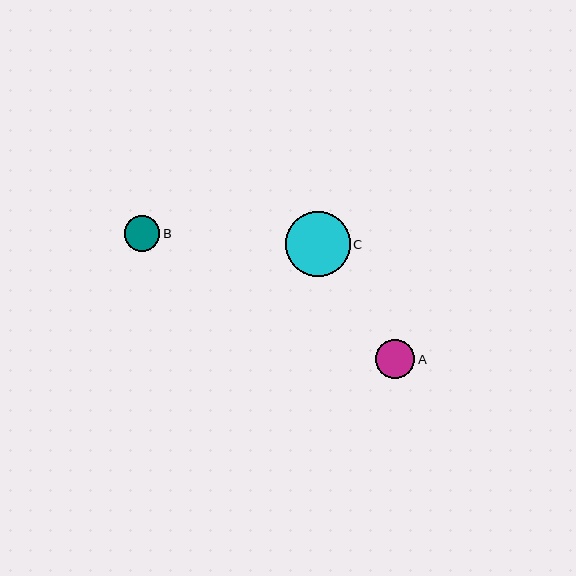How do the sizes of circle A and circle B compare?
Circle A and circle B are approximately the same size.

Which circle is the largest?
Circle C is the largest with a size of approximately 65 pixels.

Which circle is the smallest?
Circle B is the smallest with a size of approximately 36 pixels.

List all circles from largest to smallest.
From largest to smallest: C, A, B.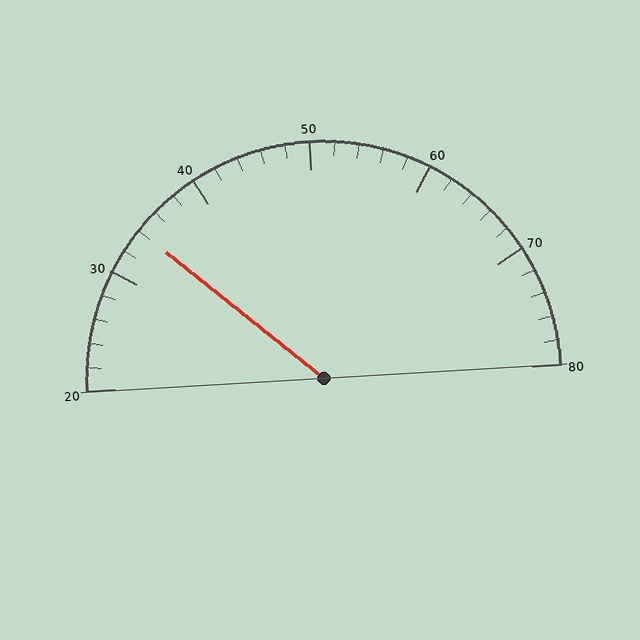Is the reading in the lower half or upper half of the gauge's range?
The reading is in the lower half of the range (20 to 80).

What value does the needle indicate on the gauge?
The needle indicates approximately 34.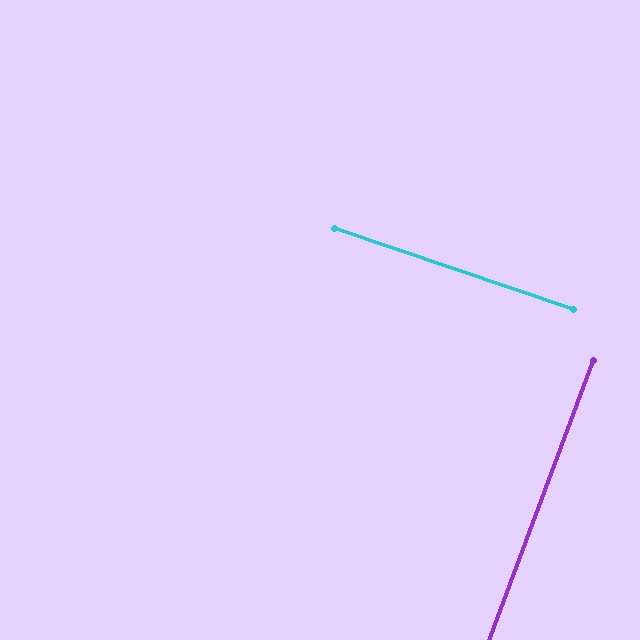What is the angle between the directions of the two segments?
Approximately 88 degrees.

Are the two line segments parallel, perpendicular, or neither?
Perpendicular — they meet at approximately 88°.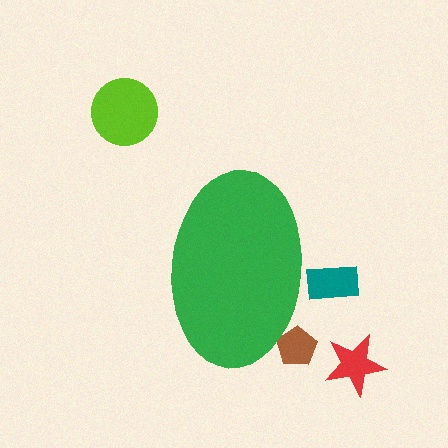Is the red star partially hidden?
No, the red star is fully visible.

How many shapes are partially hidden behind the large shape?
2 shapes are partially hidden.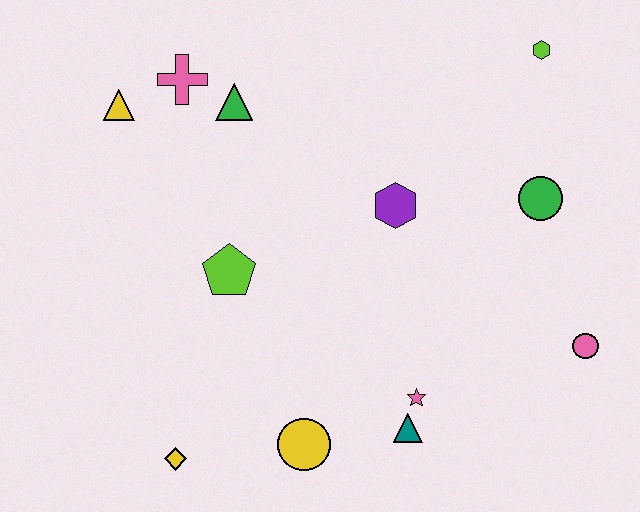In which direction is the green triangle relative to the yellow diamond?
The green triangle is above the yellow diamond.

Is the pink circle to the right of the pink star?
Yes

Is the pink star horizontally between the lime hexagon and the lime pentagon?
Yes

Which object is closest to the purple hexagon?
The green circle is closest to the purple hexagon.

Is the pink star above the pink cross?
No